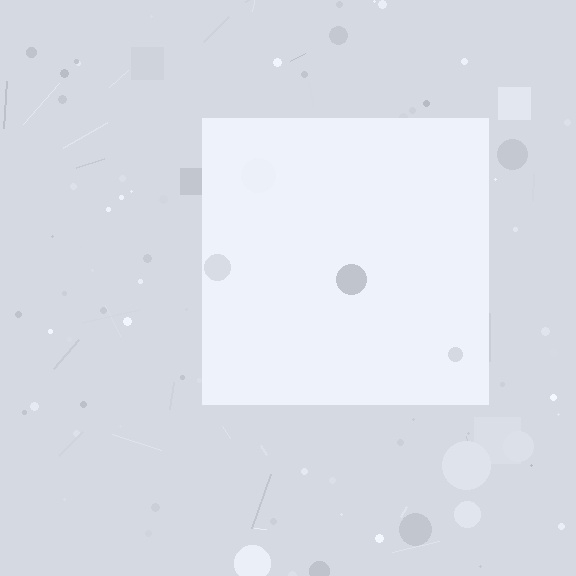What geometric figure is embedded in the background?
A square is embedded in the background.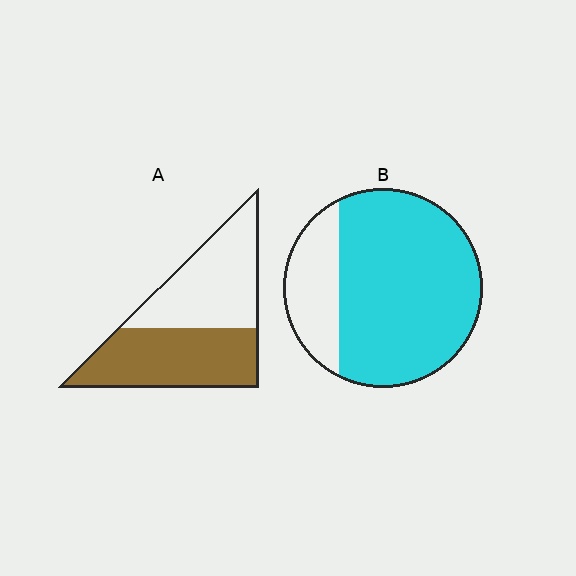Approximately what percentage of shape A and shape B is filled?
A is approximately 50% and B is approximately 75%.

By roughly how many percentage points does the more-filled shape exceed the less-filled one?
By roughly 25 percentage points (B over A).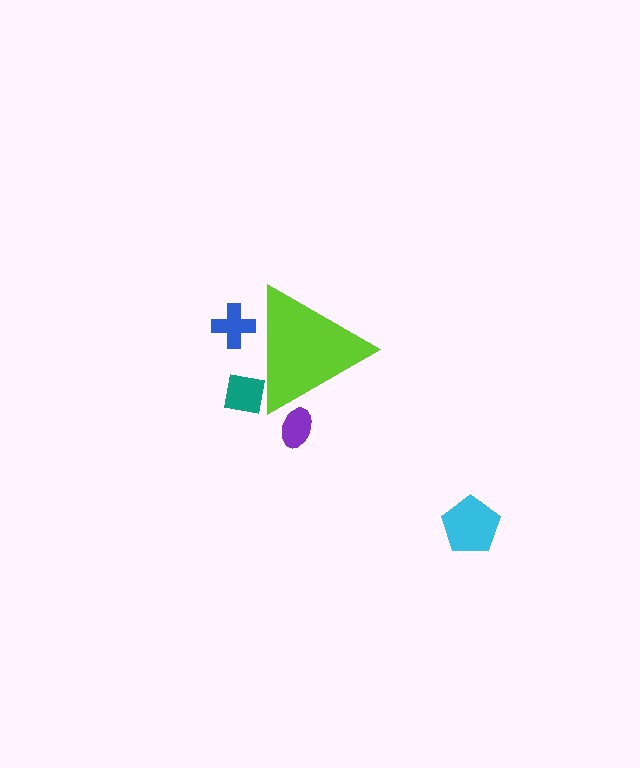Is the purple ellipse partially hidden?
Yes, the purple ellipse is partially hidden behind the lime triangle.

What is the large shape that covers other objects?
A lime triangle.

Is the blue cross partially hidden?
Yes, the blue cross is partially hidden behind the lime triangle.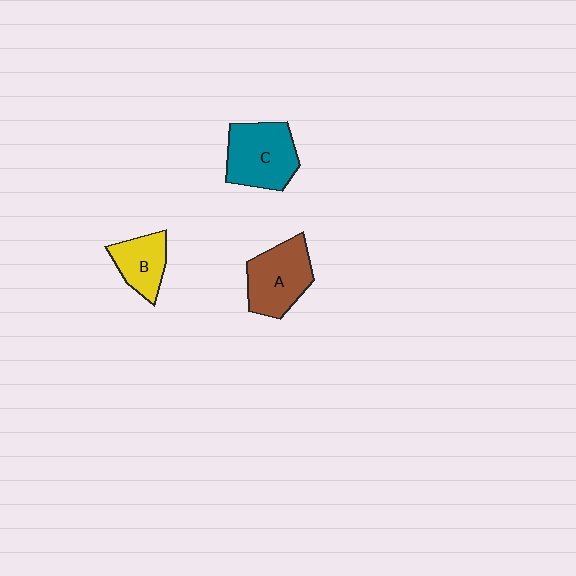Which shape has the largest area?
Shape C (teal).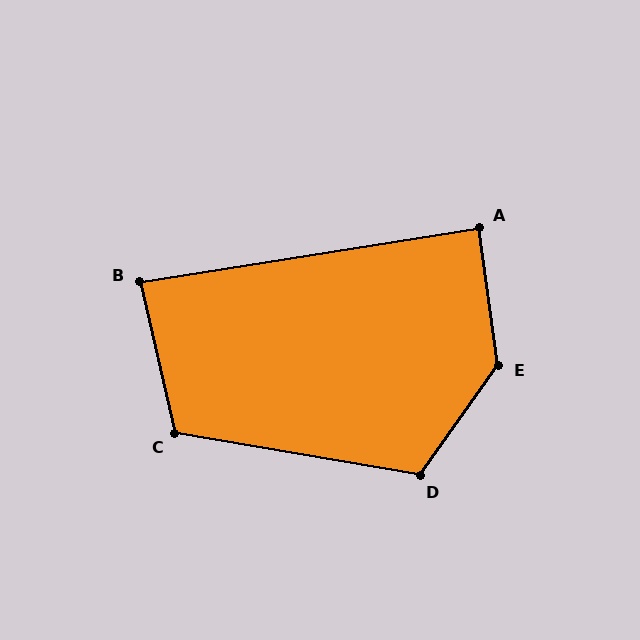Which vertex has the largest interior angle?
E, at approximately 136 degrees.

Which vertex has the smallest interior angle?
B, at approximately 86 degrees.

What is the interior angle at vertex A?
Approximately 89 degrees (approximately right).